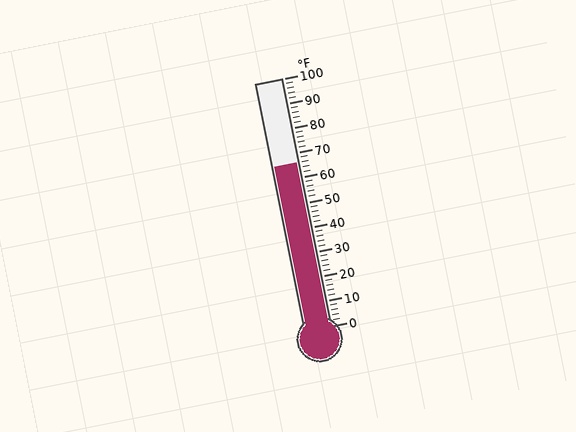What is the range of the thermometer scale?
The thermometer scale ranges from 0°F to 100°F.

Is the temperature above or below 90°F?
The temperature is below 90°F.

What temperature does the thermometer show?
The thermometer shows approximately 66°F.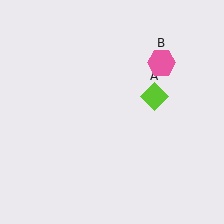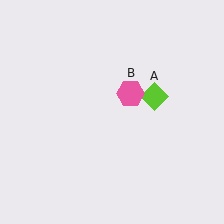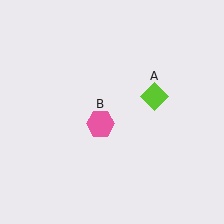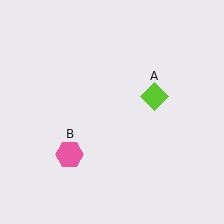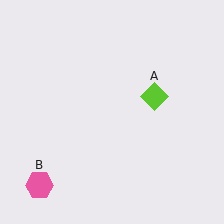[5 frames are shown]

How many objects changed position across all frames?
1 object changed position: pink hexagon (object B).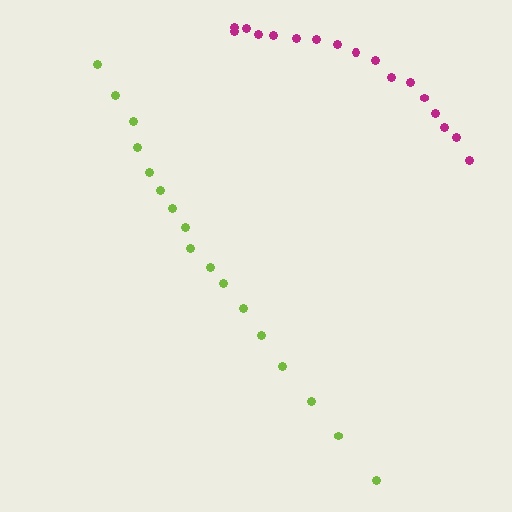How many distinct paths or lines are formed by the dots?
There are 2 distinct paths.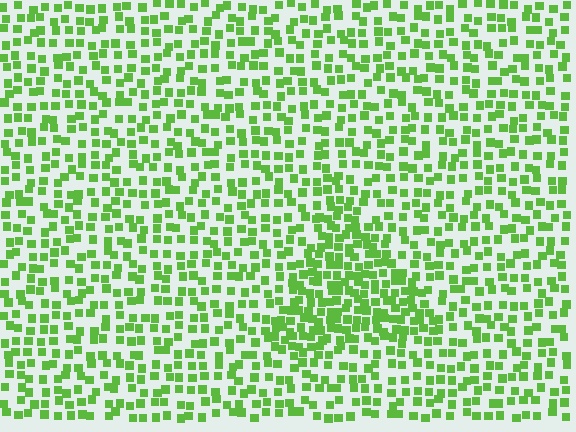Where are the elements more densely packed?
The elements are more densely packed inside the triangle boundary.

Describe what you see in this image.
The image contains small lime elements arranged at two different densities. A triangle-shaped region is visible where the elements are more densely packed than the surrounding area.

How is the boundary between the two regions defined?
The boundary is defined by a change in element density (approximately 1.8x ratio). All elements are the same color, size, and shape.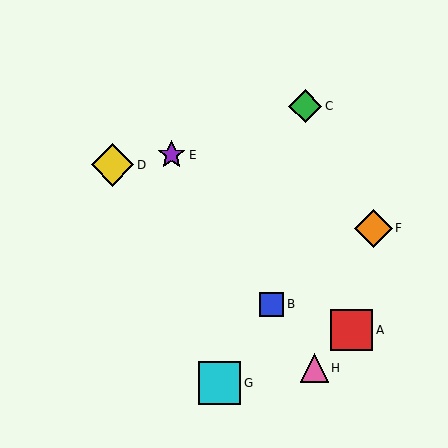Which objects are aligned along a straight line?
Objects B, E, H are aligned along a straight line.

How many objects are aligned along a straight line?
3 objects (B, E, H) are aligned along a straight line.